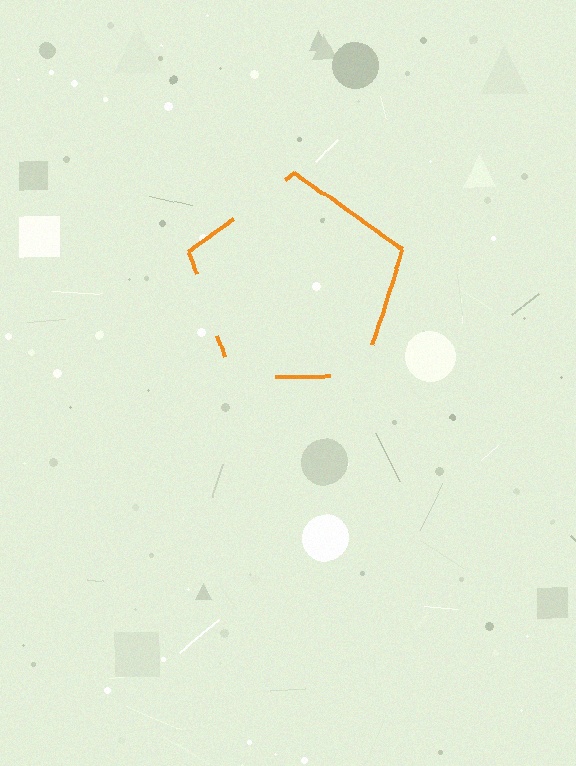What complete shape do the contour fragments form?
The contour fragments form a pentagon.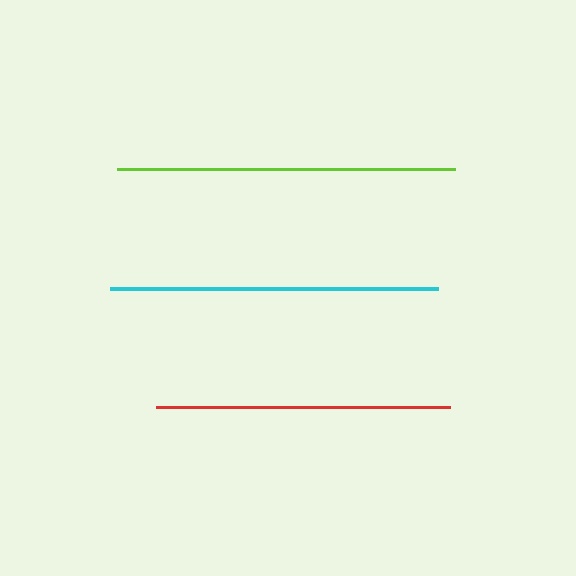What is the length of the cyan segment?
The cyan segment is approximately 329 pixels long.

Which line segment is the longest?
The lime line is the longest at approximately 339 pixels.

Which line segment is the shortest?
The red line is the shortest at approximately 294 pixels.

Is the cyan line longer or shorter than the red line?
The cyan line is longer than the red line.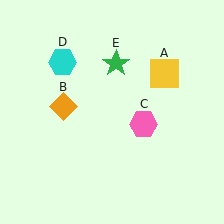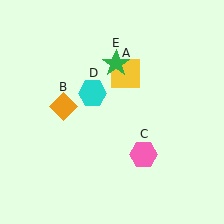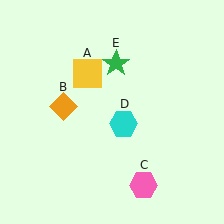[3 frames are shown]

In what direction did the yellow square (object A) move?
The yellow square (object A) moved left.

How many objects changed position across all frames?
3 objects changed position: yellow square (object A), pink hexagon (object C), cyan hexagon (object D).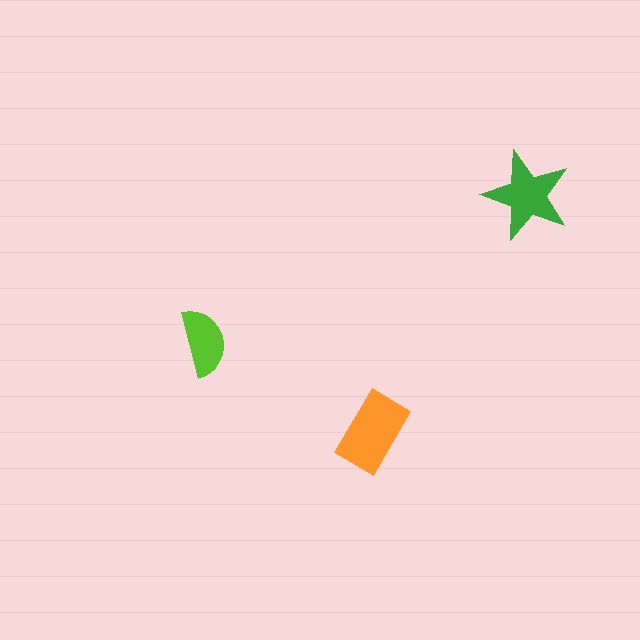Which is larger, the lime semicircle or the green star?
The green star.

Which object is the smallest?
The lime semicircle.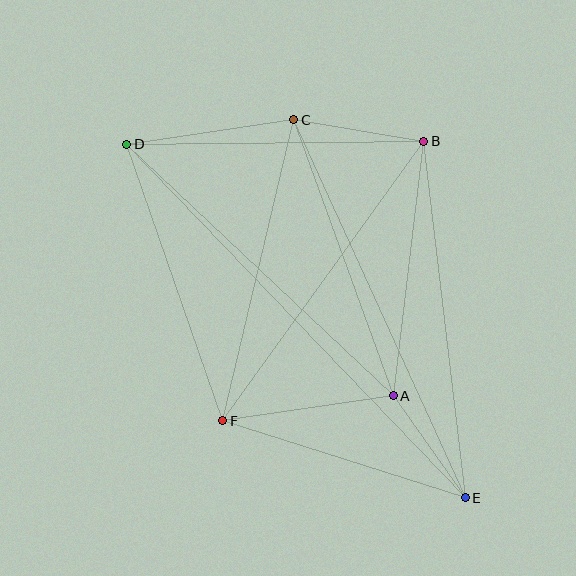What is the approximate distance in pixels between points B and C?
The distance between B and C is approximately 132 pixels.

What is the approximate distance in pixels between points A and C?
The distance between A and C is approximately 294 pixels.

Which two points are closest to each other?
Points A and E are closest to each other.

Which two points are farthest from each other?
Points D and E are farthest from each other.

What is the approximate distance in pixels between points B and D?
The distance between B and D is approximately 297 pixels.